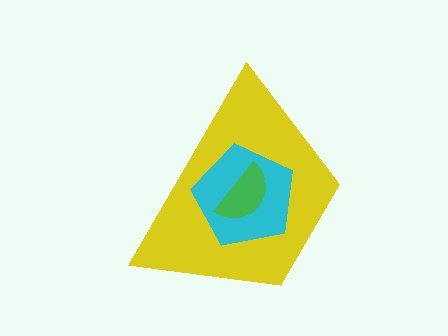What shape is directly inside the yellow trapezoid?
The cyan pentagon.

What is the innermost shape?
The green semicircle.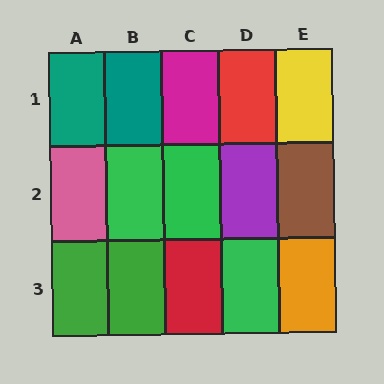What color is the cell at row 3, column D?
Green.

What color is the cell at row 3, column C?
Red.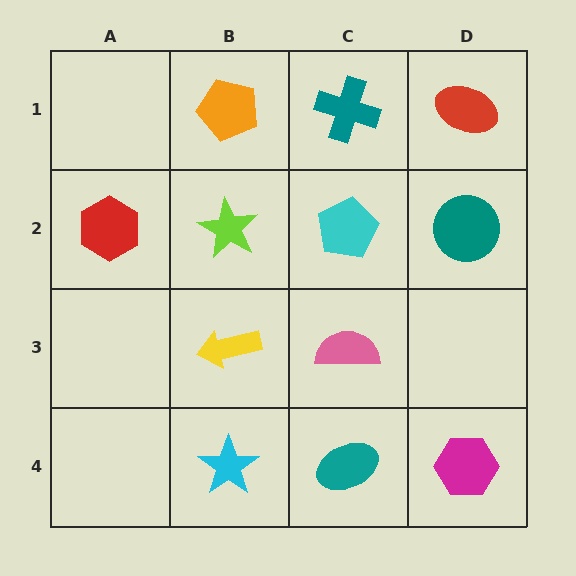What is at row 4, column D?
A magenta hexagon.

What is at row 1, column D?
A red ellipse.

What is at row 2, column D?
A teal circle.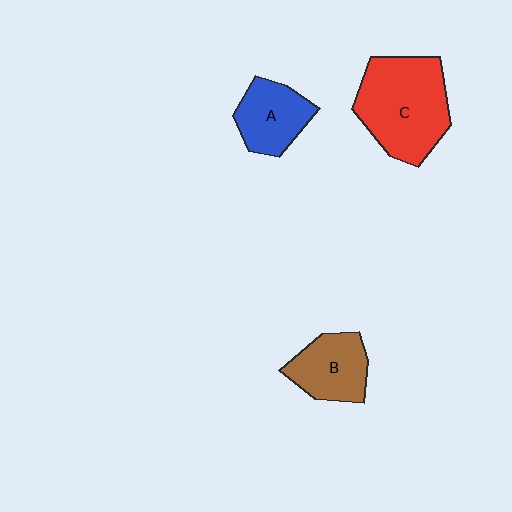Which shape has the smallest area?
Shape A (blue).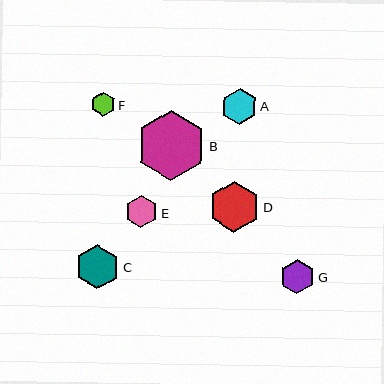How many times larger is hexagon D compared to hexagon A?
Hexagon D is approximately 1.4 times the size of hexagon A.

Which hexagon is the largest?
Hexagon B is the largest with a size of approximately 70 pixels.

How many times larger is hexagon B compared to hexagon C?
Hexagon B is approximately 1.6 times the size of hexagon C.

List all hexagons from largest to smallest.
From largest to smallest: B, D, C, A, G, E, F.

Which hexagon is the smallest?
Hexagon F is the smallest with a size of approximately 24 pixels.